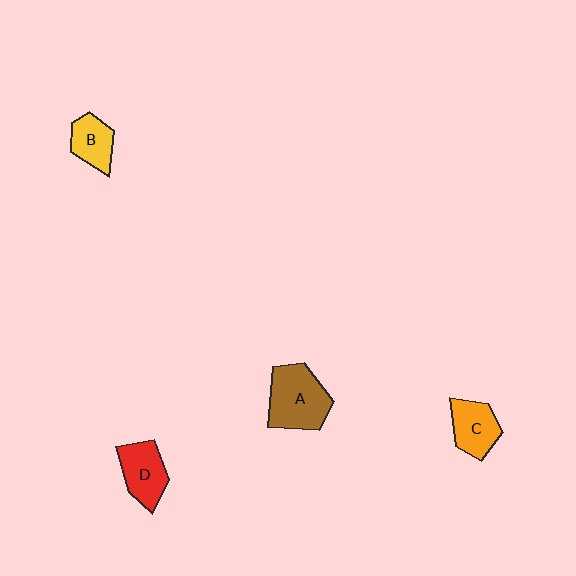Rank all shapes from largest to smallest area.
From largest to smallest: A (brown), D (red), C (orange), B (yellow).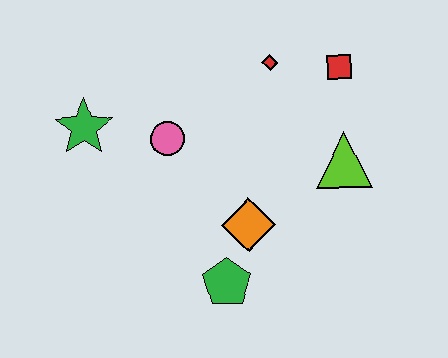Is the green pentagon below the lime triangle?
Yes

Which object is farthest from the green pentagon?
The red square is farthest from the green pentagon.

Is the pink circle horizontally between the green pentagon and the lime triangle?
No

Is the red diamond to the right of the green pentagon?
Yes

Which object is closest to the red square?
The red diamond is closest to the red square.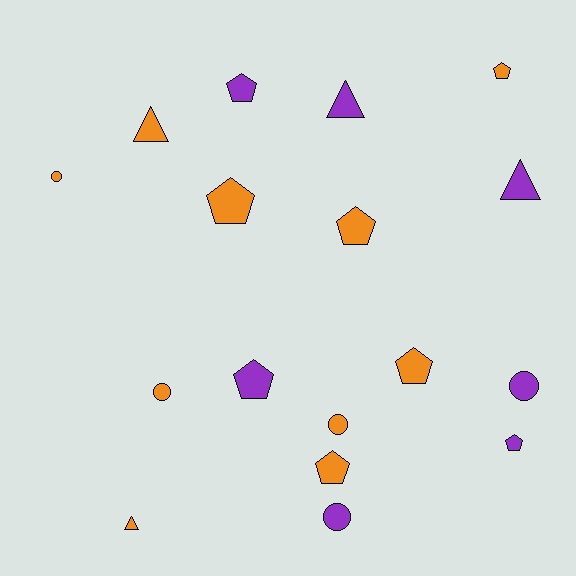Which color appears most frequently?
Orange, with 10 objects.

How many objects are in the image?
There are 17 objects.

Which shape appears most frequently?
Pentagon, with 8 objects.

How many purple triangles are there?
There are 2 purple triangles.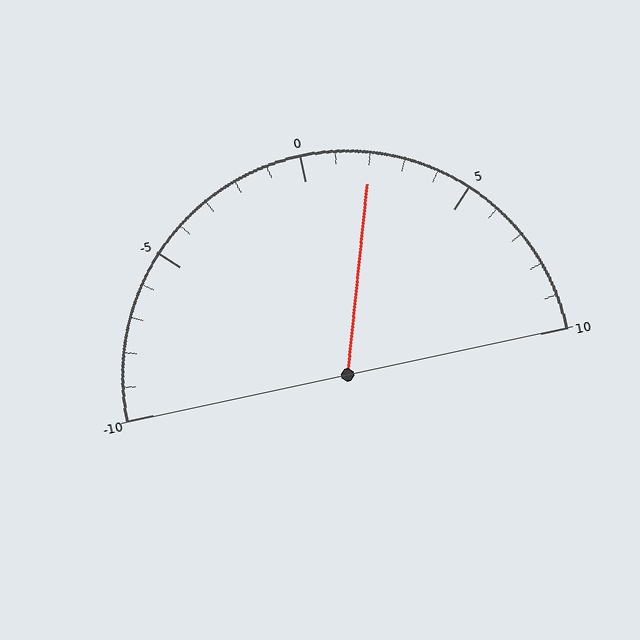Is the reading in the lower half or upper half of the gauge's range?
The reading is in the upper half of the range (-10 to 10).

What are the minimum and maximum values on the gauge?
The gauge ranges from -10 to 10.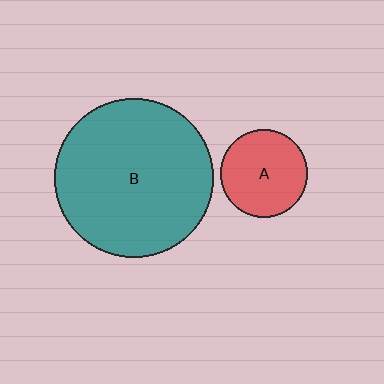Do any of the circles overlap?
No, none of the circles overlap.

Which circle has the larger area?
Circle B (teal).